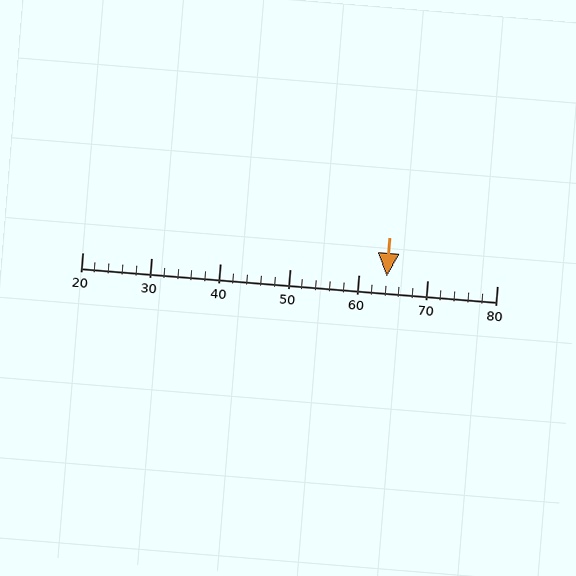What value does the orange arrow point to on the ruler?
The orange arrow points to approximately 64.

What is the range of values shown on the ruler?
The ruler shows values from 20 to 80.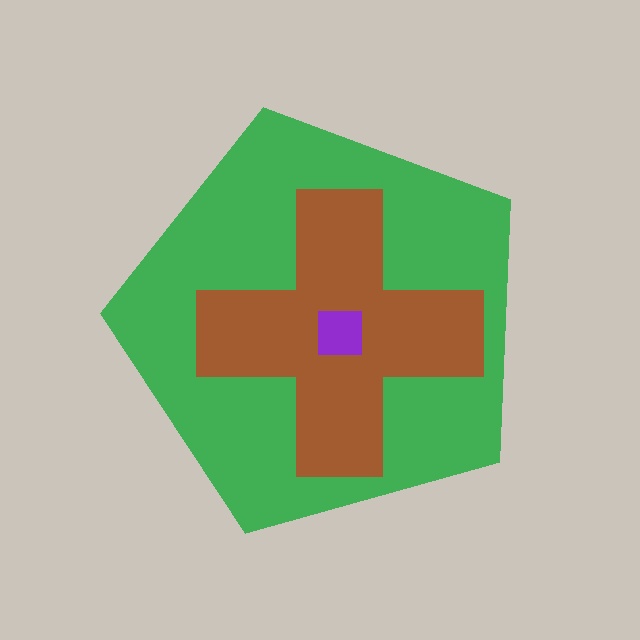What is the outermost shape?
The green pentagon.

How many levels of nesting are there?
3.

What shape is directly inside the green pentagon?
The brown cross.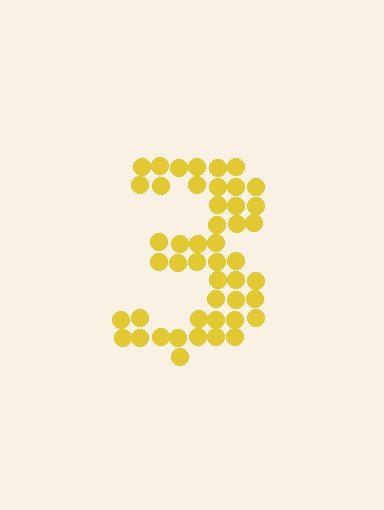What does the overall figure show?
The overall figure shows the digit 3.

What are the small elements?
The small elements are circles.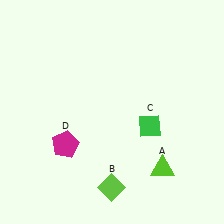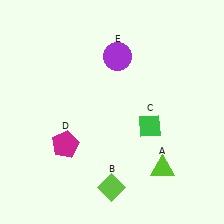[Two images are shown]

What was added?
A purple circle (E) was added in Image 2.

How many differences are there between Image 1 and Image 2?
There is 1 difference between the two images.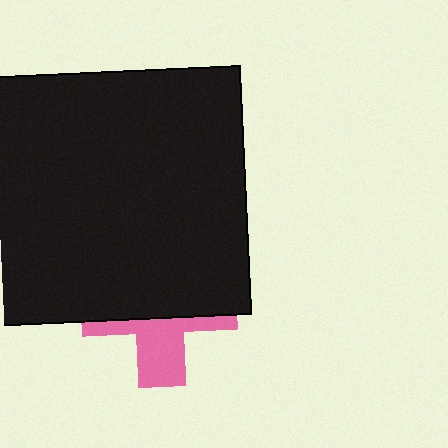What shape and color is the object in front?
The object in front is a black rectangle.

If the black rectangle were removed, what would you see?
You would see the complete pink cross.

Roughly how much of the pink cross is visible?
A small part of it is visible (roughly 38%).